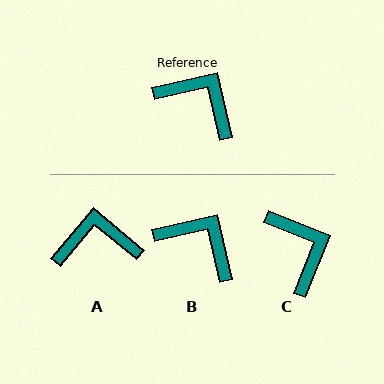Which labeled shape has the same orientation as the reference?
B.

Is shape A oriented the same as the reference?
No, it is off by about 37 degrees.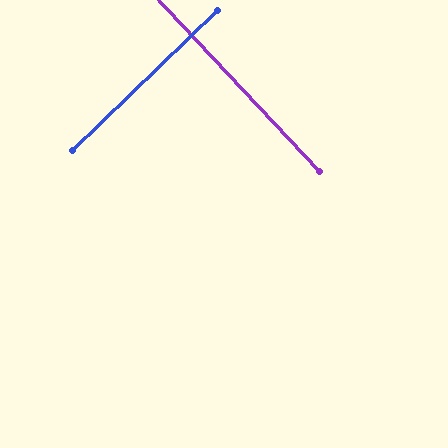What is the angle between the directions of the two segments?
Approximately 89 degrees.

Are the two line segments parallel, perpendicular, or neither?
Perpendicular — they meet at approximately 89°.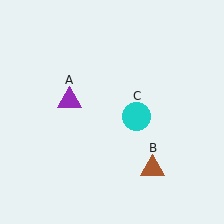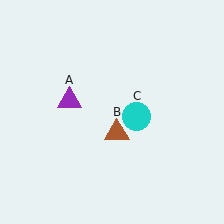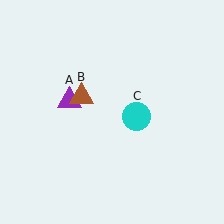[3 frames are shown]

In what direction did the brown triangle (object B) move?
The brown triangle (object B) moved up and to the left.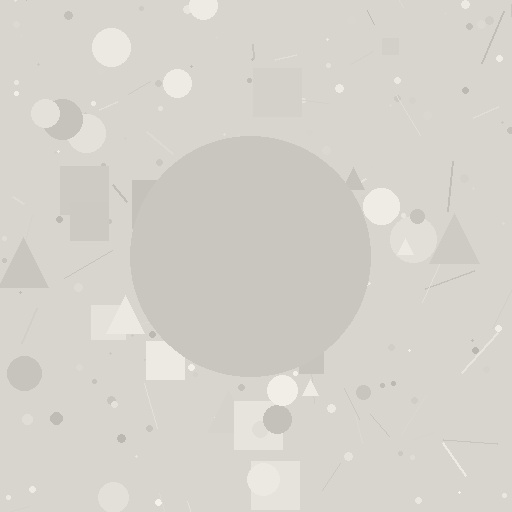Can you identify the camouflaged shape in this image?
The camouflaged shape is a circle.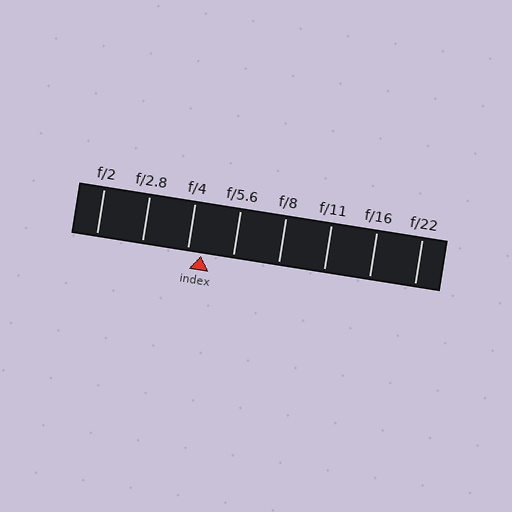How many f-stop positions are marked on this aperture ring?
There are 8 f-stop positions marked.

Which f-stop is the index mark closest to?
The index mark is closest to f/4.